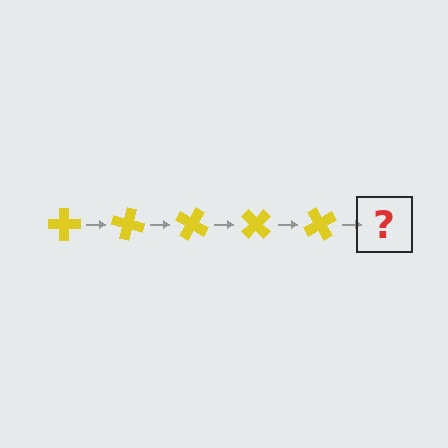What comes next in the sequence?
The next element should be a yellow cross rotated 75 degrees.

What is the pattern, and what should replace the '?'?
The pattern is that the cross rotates 15 degrees each step. The '?' should be a yellow cross rotated 75 degrees.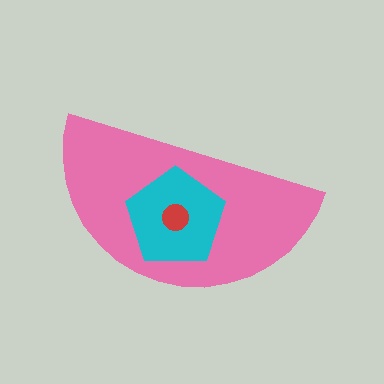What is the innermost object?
The red circle.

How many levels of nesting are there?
3.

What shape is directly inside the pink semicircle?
The cyan pentagon.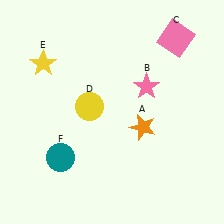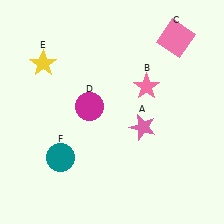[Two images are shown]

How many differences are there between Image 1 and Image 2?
There are 2 differences between the two images.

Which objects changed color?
A changed from orange to pink. D changed from yellow to magenta.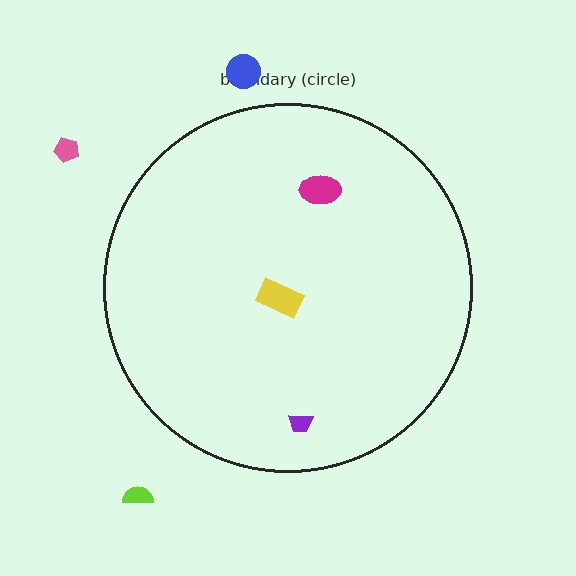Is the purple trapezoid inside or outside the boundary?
Inside.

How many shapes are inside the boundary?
3 inside, 3 outside.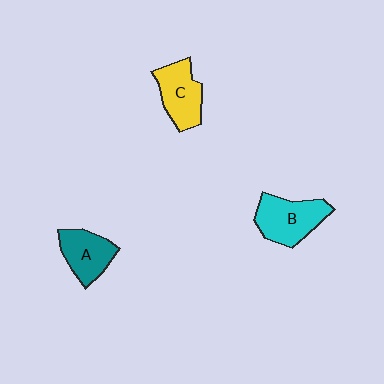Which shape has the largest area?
Shape B (cyan).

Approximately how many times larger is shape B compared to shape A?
Approximately 1.2 times.